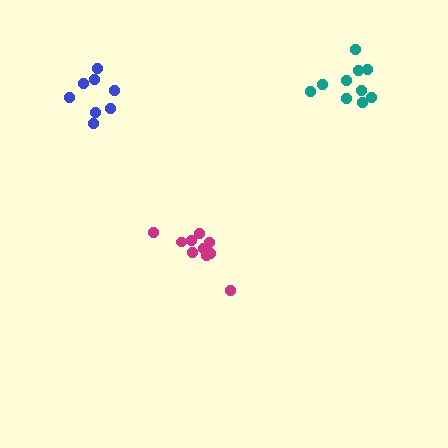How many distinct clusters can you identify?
There are 3 distinct clusters.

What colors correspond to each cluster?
The clusters are colored: blue, magenta, teal.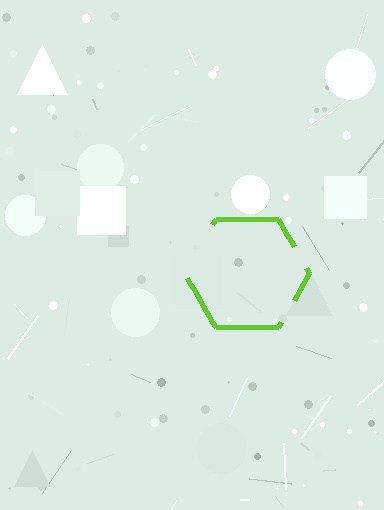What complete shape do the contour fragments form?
The contour fragments form a hexagon.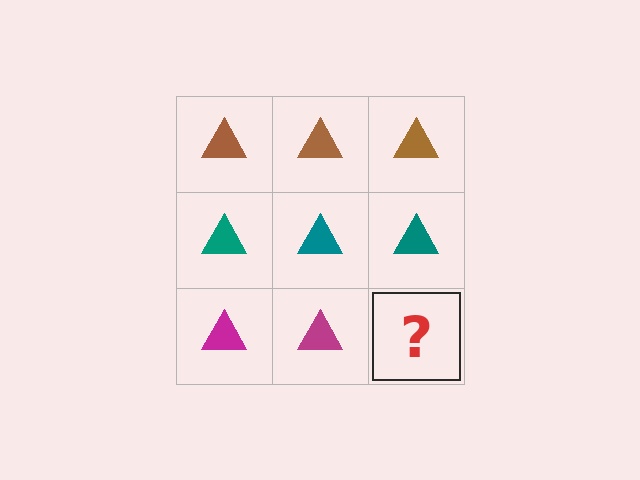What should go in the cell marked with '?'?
The missing cell should contain a magenta triangle.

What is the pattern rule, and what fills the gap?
The rule is that each row has a consistent color. The gap should be filled with a magenta triangle.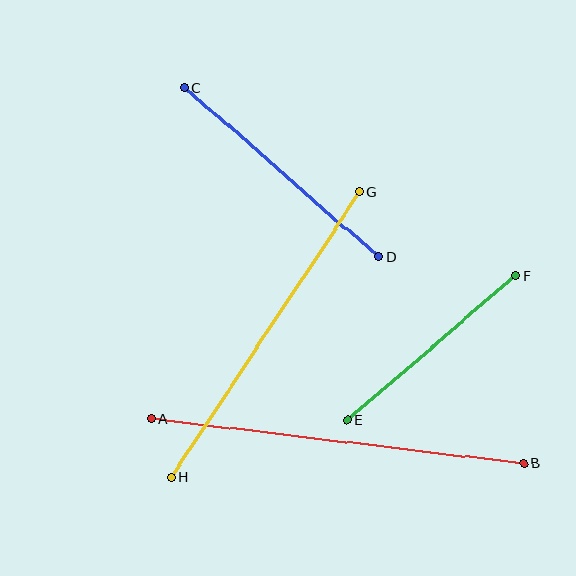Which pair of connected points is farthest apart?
Points A and B are farthest apart.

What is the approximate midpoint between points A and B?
The midpoint is at approximately (338, 441) pixels.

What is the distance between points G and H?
The distance is approximately 342 pixels.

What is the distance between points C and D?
The distance is approximately 257 pixels.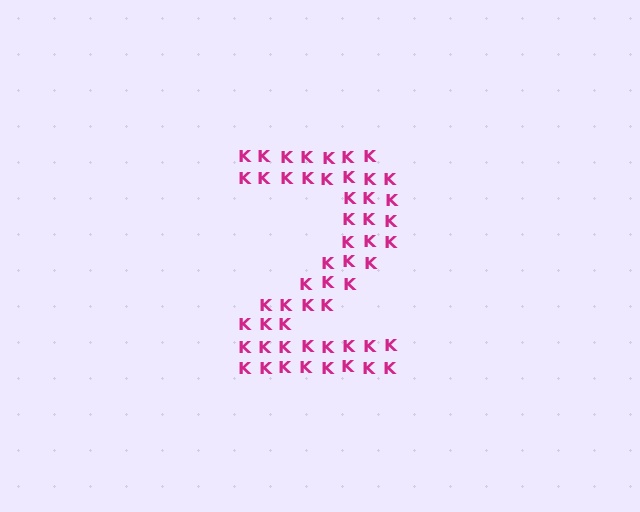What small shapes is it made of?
It is made of small letter K's.